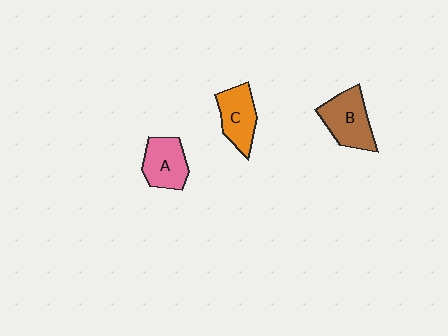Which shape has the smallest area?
Shape A (pink).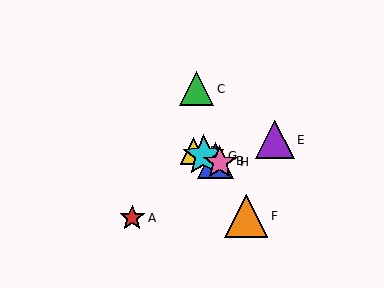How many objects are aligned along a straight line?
4 objects (B, D, G, H) are aligned along a straight line.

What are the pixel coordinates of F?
Object F is at (246, 216).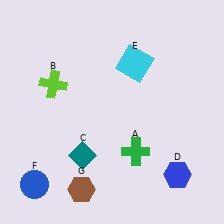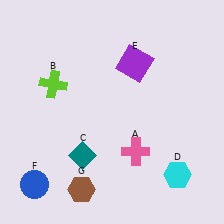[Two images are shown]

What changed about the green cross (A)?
In Image 1, A is green. In Image 2, it changed to pink.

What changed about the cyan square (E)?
In Image 1, E is cyan. In Image 2, it changed to purple.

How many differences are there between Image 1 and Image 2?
There are 3 differences between the two images.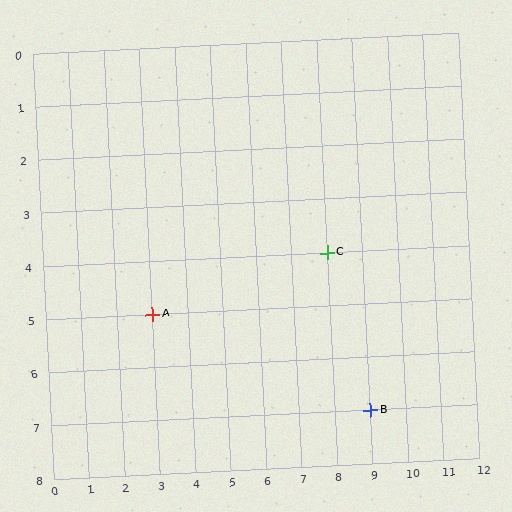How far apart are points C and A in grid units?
Points C and A are 5 columns and 1 row apart (about 5.1 grid units diagonally).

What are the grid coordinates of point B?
Point B is at grid coordinates (9, 7).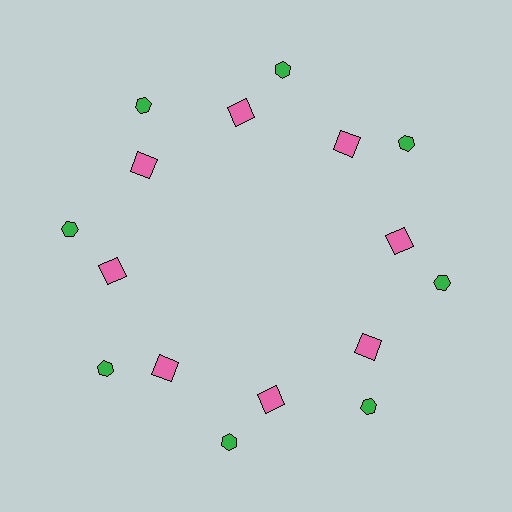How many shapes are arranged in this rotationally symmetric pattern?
There are 16 shapes, arranged in 8 groups of 2.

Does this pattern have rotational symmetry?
Yes, this pattern has 8-fold rotational symmetry. It looks the same after rotating 45 degrees around the center.